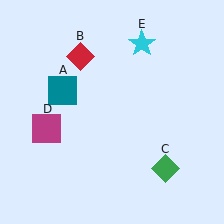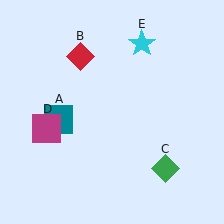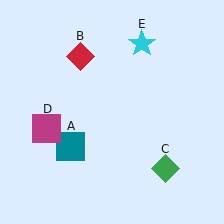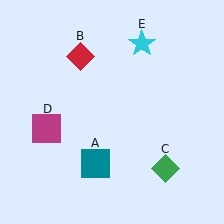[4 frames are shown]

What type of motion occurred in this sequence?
The teal square (object A) rotated counterclockwise around the center of the scene.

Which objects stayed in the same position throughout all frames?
Red diamond (object B) and green diamond (object C) and magenta square (object D) and cyan star (object E) remained stationary.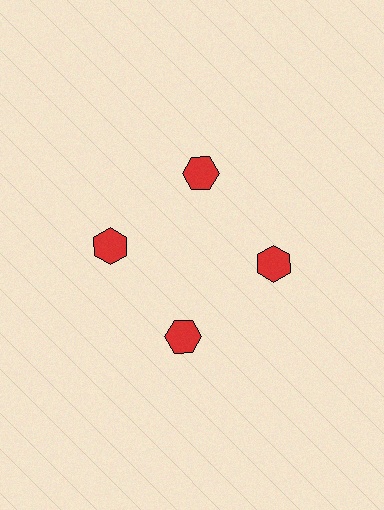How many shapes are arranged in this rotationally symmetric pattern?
There are 4 shapes, arranged in 4 groups of 1.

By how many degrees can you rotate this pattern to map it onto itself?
The pattern maps onto itself every 90 degrees of rotation.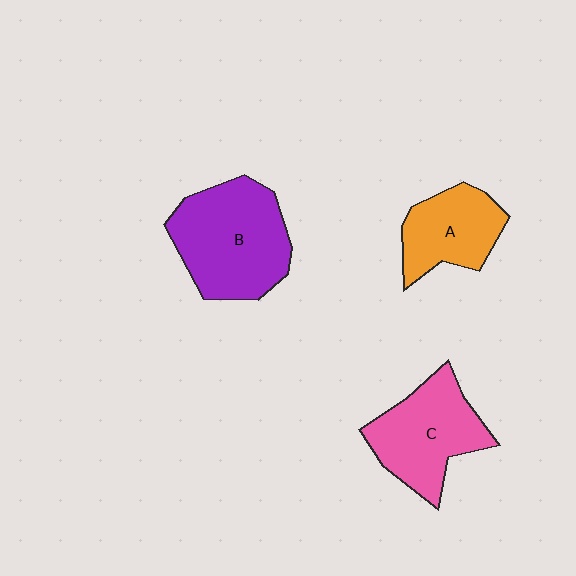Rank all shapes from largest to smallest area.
From largest to smallest: B (purple), C (pink), A (orange).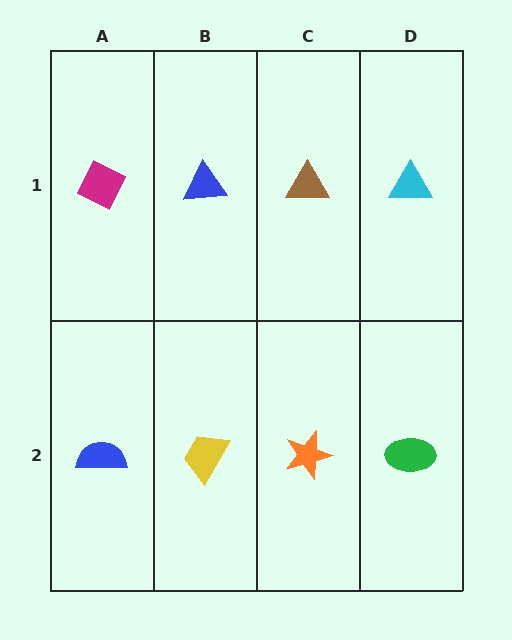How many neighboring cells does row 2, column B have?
3.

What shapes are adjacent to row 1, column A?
A blue semicircle (row 2, column A), a blue triangle (row 1, column B).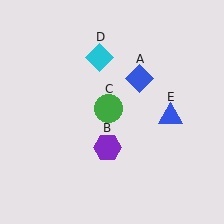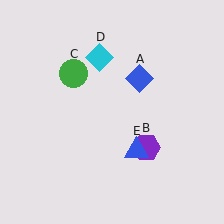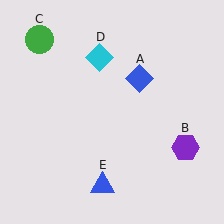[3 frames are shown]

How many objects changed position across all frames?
3 objects changed position: purple hexagon (object B), green circle (object C), blue triangle (object E).